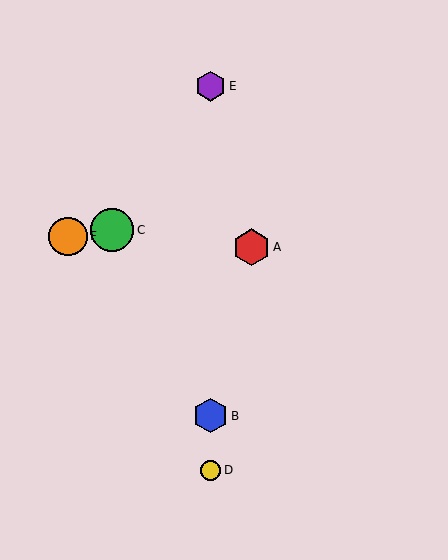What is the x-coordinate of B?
Object B is at x≈211.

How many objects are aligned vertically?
3 objects (B, D, E) are aligned vertically.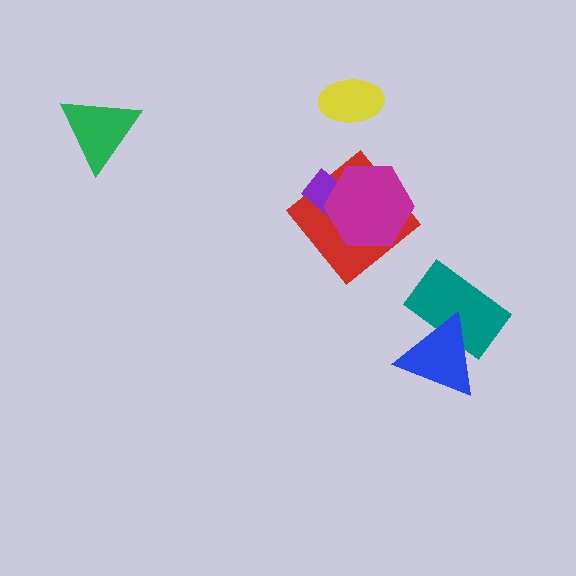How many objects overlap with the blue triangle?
1 object overlaps with the blue triangle.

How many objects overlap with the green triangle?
0 objects overlap with the green triangle.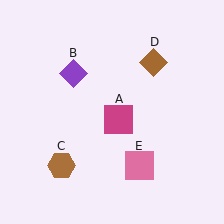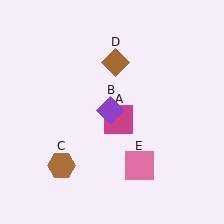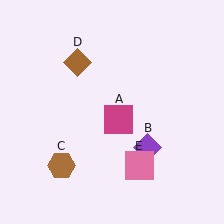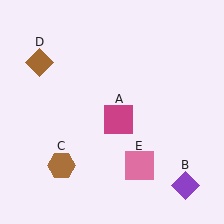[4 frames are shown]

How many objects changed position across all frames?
2 objects changed position: purple diamond (object B), brown diamond (object D).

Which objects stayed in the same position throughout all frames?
Magenta square (object A) and brown hexagon (object C) and pink square (object E) remained stationary.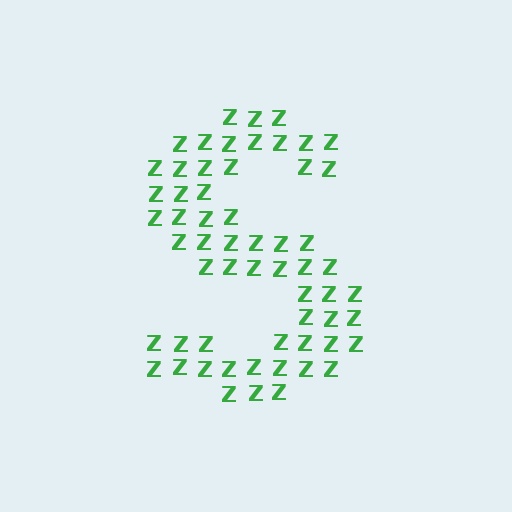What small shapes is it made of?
It is made of small letter Z's.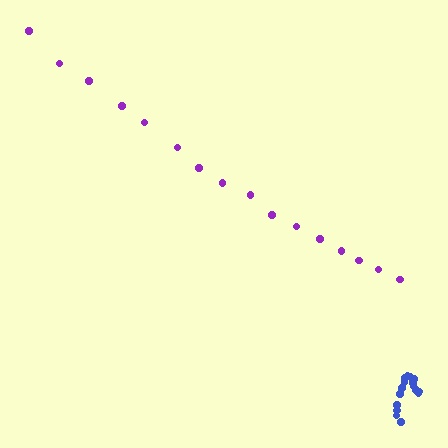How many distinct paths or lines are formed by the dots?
There are 2 distinct paths.